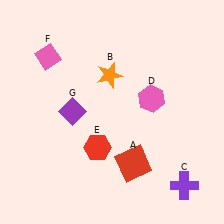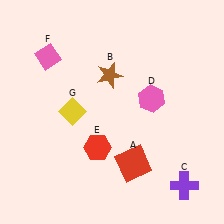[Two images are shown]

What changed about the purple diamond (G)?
In Image 1, G is purple. In Image 2, it changed to yellow.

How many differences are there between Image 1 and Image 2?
There are 2 differences between the two images.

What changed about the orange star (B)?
In Image 1, B is orange. In Image 2, it changed to brown.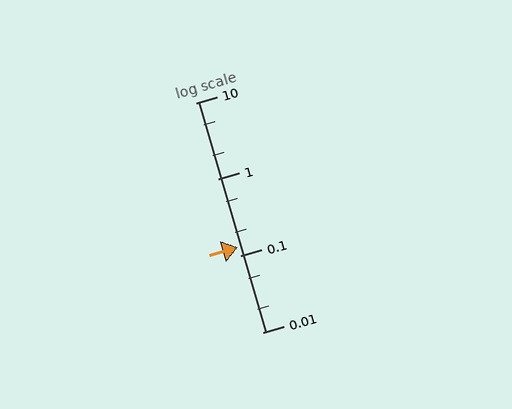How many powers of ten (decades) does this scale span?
The scale spans 3 decades, from 0.01 to 10.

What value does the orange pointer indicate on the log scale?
The pointer indicates approximately 0.13.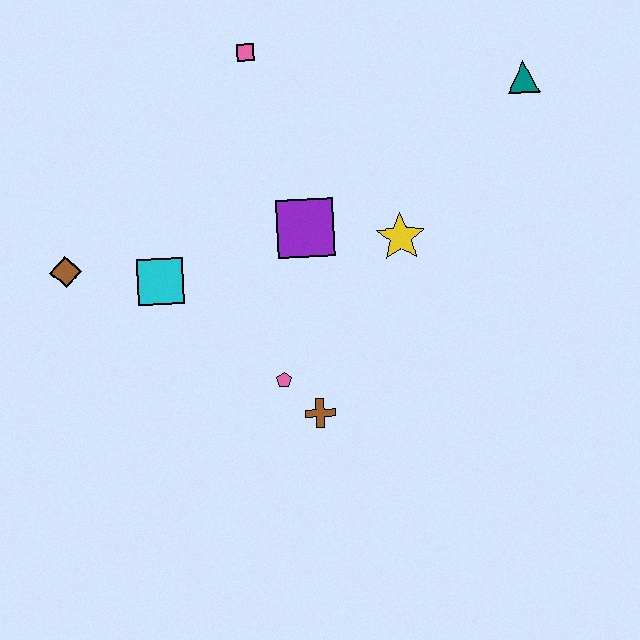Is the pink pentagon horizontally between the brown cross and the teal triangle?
No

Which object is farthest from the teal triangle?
The brown diamond is farthest from the teal triangle.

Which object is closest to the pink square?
The purple square is closest to the pink square.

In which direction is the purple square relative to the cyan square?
The purple square is to the right of the cyan square.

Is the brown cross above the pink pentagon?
No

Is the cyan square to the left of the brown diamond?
No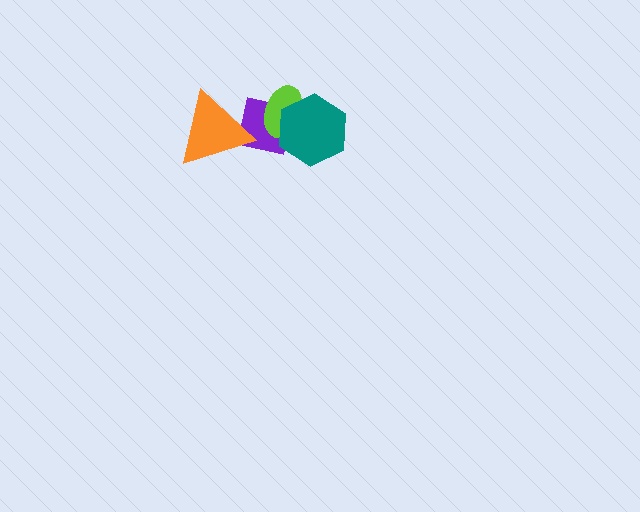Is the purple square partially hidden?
Yes, it is partially covered by another shape.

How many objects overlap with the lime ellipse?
2 objects overlap with the lime ellipse.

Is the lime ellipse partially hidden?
Yes, it is partially covered by another shape.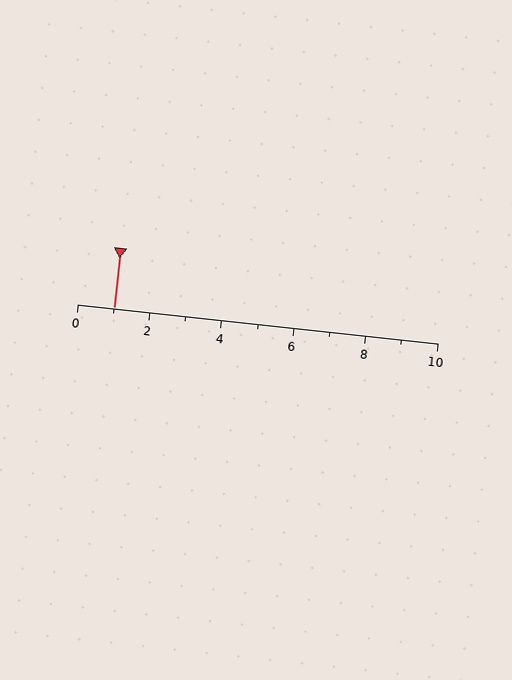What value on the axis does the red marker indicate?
The marker indicates approximately 1.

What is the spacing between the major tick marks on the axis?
The major ticks are spaced 2 apart.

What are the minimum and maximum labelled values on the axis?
The axis runs from 0 to 10.